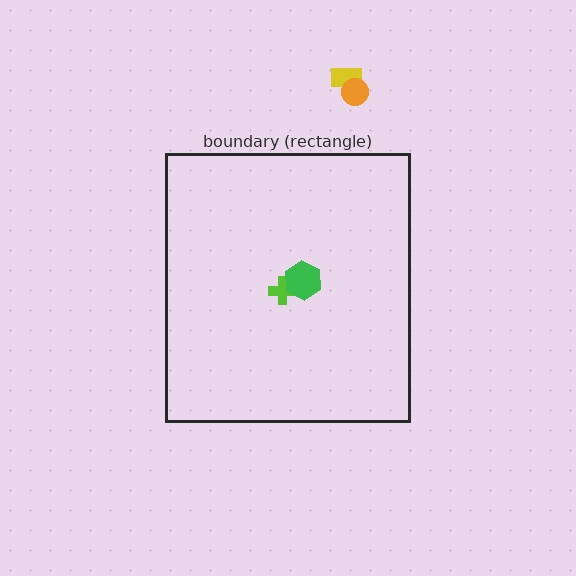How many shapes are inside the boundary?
2 inside, 2 outside.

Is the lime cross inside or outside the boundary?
Inside.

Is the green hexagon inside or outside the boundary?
Inside.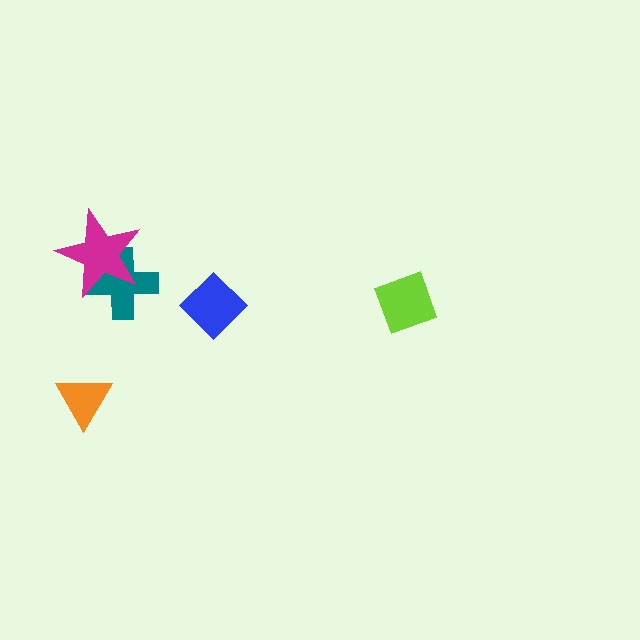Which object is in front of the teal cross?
The magenta star is in front of the teal cross.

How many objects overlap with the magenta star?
1 object overlaps with the magenta star.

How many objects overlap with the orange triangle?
0 objects overlap with the orange triangle.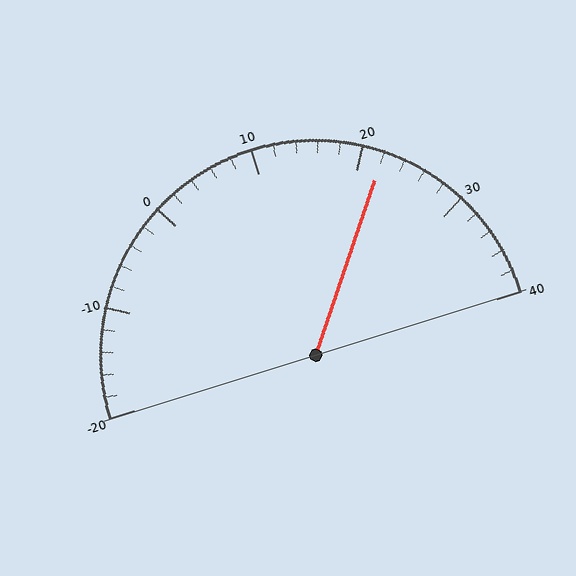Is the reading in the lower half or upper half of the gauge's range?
The reading is in the upper half of the range (-20 to 40).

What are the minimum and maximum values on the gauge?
The gauge ranges from -20 to 40.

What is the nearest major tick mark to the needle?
The nearest major tick mark is 20.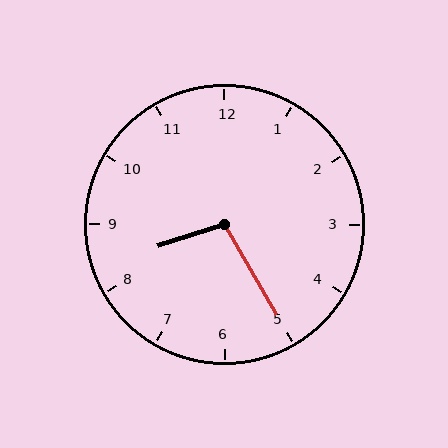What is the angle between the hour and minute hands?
Approximately 102 degrees.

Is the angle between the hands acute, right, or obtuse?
It is obtuse.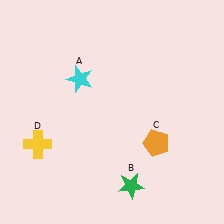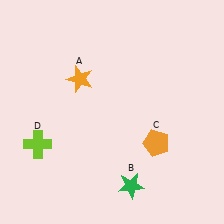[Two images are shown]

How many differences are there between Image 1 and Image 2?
There are 2 differences between the two images.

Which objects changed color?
A changed from cyan to orange. D changed from yellow to lime.